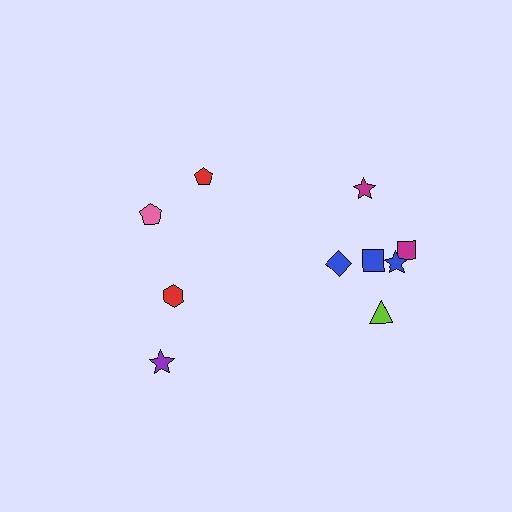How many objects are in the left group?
There are 4 objects.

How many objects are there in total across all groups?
There are 10 objects.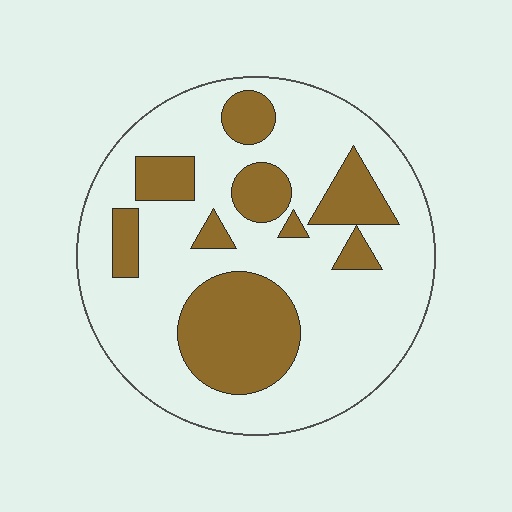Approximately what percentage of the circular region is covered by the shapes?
Approximately 30%.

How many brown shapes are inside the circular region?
9.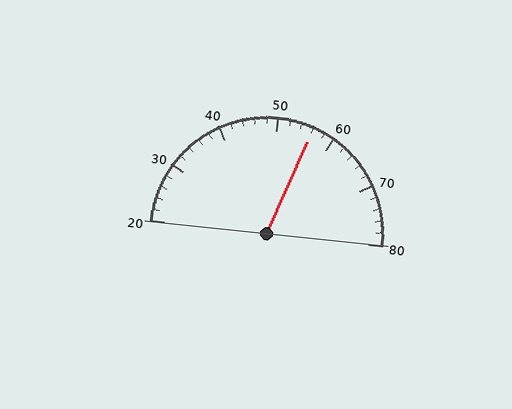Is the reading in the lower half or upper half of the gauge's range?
The reading is in the upper half of the range (20 to 80).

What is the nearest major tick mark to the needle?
The nearest major tick mark is 60.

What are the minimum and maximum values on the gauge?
The gauge ranges from 20 to 80.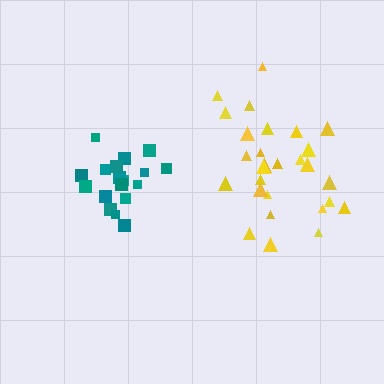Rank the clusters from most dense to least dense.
teal, yellow.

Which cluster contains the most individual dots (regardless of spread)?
Yellow (28).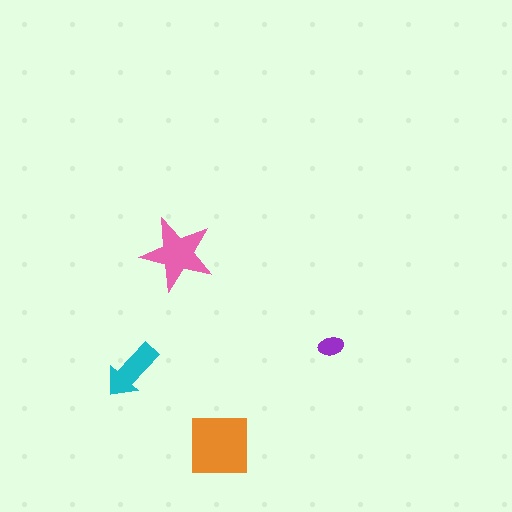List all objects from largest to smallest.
The orange square, the pink star, the cyan arrow, the purple ellipse.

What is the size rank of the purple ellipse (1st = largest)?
4th.